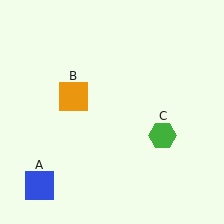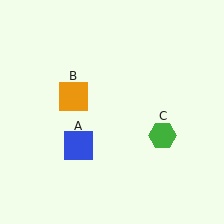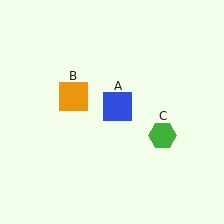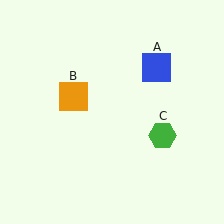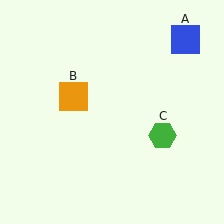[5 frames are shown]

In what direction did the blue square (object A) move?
The blue square (object A) moved up and to the right.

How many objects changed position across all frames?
1 object changed position: blue square (object A).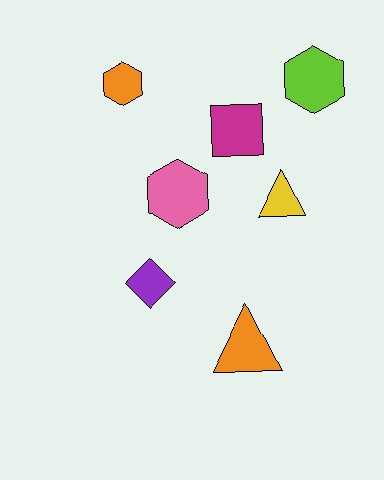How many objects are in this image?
There are 7 objects.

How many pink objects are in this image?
There is 1 pink object.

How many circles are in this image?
There are no circles.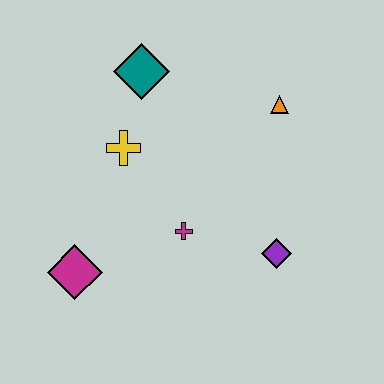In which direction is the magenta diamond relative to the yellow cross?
The magenta diamond is below the yellow cross.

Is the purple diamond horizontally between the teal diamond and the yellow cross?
No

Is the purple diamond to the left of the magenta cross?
No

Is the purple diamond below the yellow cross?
Yes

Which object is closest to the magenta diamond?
The magenta cross is closest to the magenta diamond.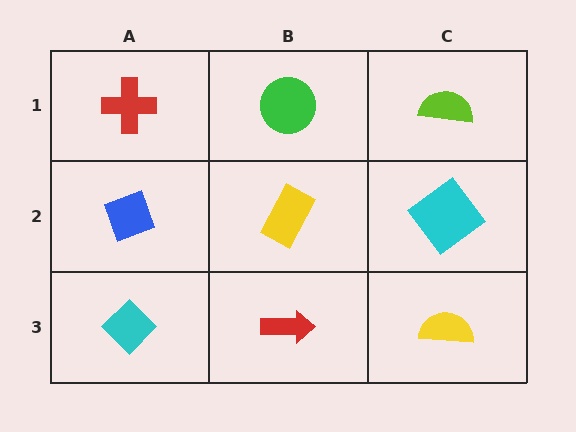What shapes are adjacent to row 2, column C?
A lime semicircle (row 1, column C), a yellow semicircle (row 3, column C), a yellow rectangle (row 2, column B).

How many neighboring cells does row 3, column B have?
3.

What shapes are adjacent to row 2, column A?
A red cross (row 1, column A), a cyan diamond (row 3, column A), a yellow rectangle (row 2, column B).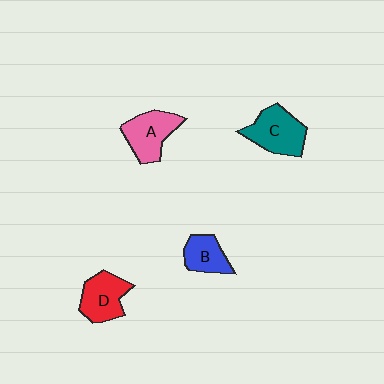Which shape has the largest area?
Shape C (teal).